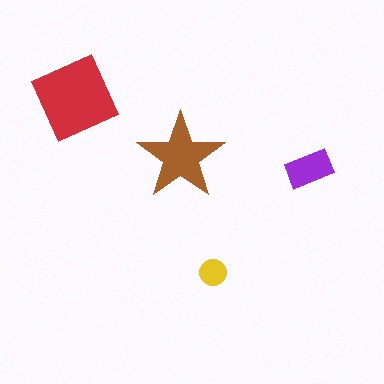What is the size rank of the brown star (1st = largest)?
2nd.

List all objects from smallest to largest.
The yellow circle, the purple rectangle, the brown star, the red diamond.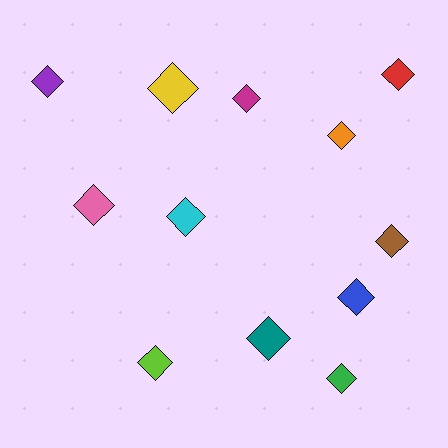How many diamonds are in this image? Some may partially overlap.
There are 12 diamonds.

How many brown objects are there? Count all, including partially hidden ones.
There is 1 brown object.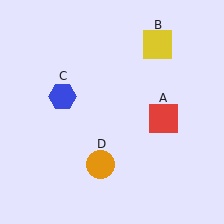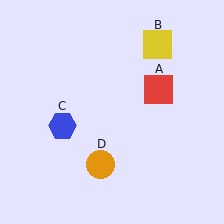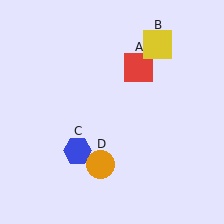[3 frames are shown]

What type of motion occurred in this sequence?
The red square (object A), blue hexagon (object C) rotated counterclockwise around the center of the scene.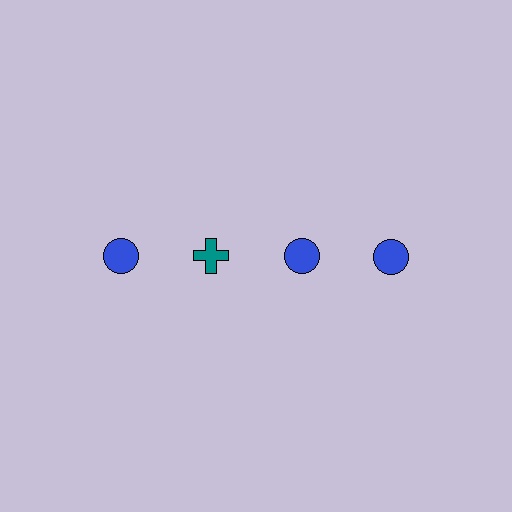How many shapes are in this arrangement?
There are 4 shapes arranged in a grid pattern.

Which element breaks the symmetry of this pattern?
The teal cross in the top row, second from left column breaks the symmetry. All other shapes are blue circles.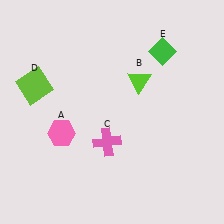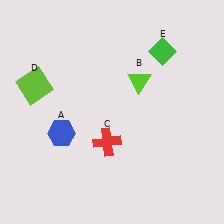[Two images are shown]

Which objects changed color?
A changed from pink to blue. C changed from pink to red.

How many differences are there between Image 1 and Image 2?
There are 2 differences between the two images.